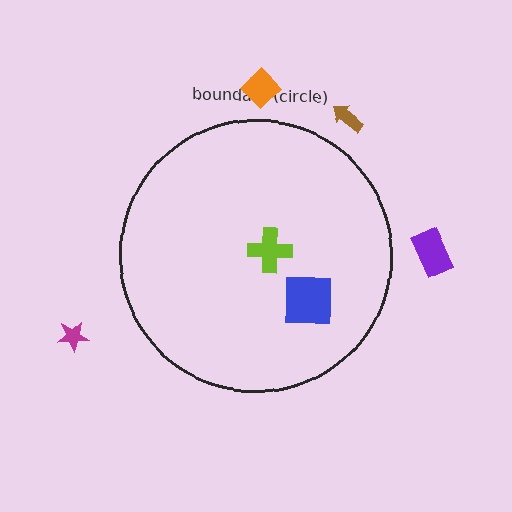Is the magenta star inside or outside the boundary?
Outside.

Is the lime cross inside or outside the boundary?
Inside.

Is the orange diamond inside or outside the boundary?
Outside.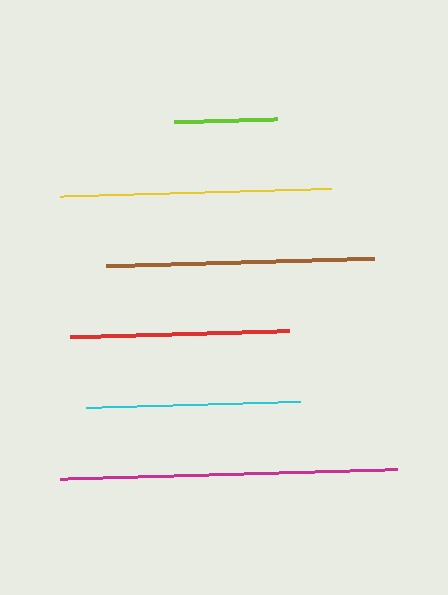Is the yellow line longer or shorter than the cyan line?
The yellow line is longer than the cyan line.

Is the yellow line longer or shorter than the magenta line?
The magenta line is longer than the yellow line.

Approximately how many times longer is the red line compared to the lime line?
The red line is approximately 2.1 times the length of the lime line.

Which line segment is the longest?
The magenta line is the longest at approximately 337 pixels.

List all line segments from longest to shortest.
From longest to shortest: magenta, yellow, brown, red, cyan, lime.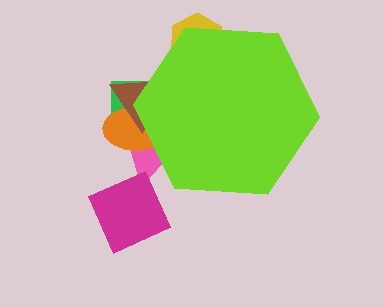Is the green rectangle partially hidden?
Yes, the green rectangle is partially hidden behind the lime hexagon.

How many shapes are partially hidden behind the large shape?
5 shapes are partially hidden.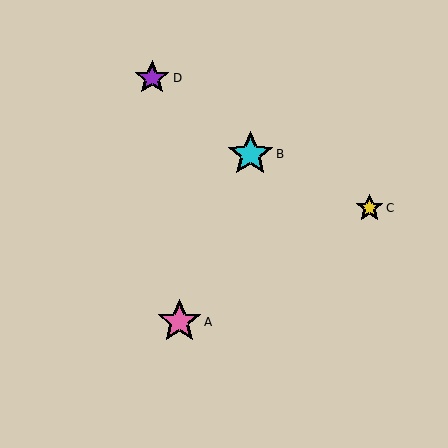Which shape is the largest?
The cyan star (labeled B) is the largest.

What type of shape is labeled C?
Shape C is a yellow star.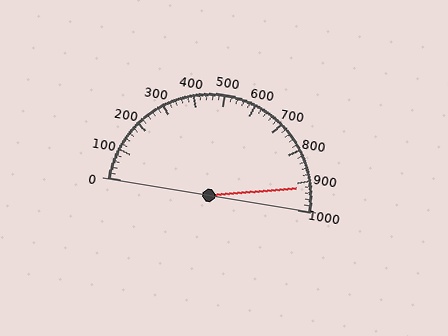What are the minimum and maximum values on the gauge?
The gauge ranges from 0 to 1000.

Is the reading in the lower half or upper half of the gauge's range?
The reading is in the upper half of the range (0 to 1000).